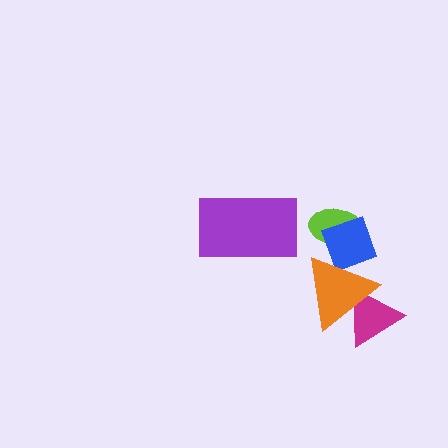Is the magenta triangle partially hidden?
Yes, it is partially covered by another shape.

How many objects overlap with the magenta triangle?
1 object overlaps with the magenta triangle.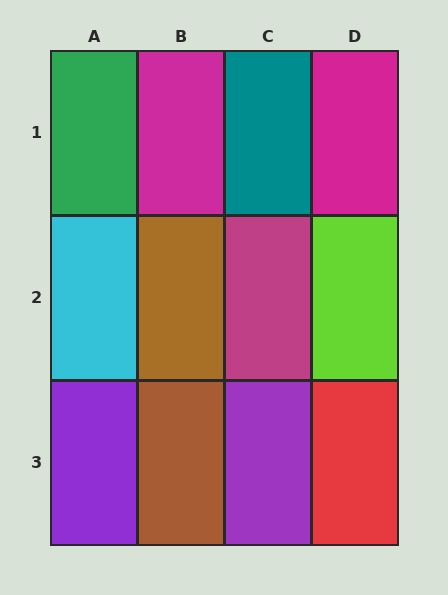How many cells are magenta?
3 cells are magenta.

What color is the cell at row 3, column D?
Red.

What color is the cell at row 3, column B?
Brown.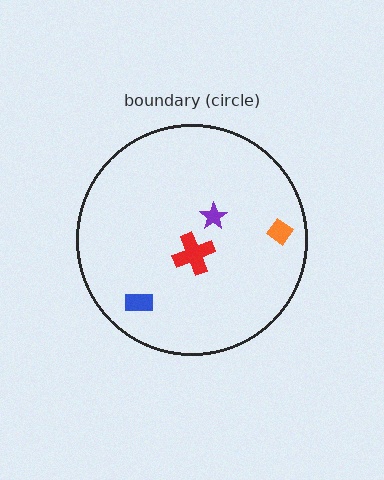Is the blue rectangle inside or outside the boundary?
Inside.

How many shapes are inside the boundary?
4 inside, 0 outside.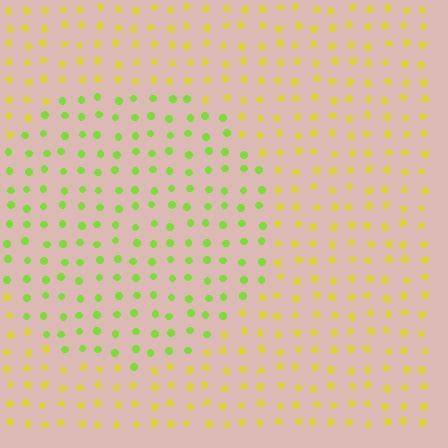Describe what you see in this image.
The image is filled with small yellow elements in a uniform arrangement. A circle-shaped region is visible where the elements are tinted to a slightly different hue, forming a subtle color boundary.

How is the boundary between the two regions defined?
The boundary is defined purely by a slight shift in hue (about 40 degrees). Spacing, size, and orientation are identical on both sides.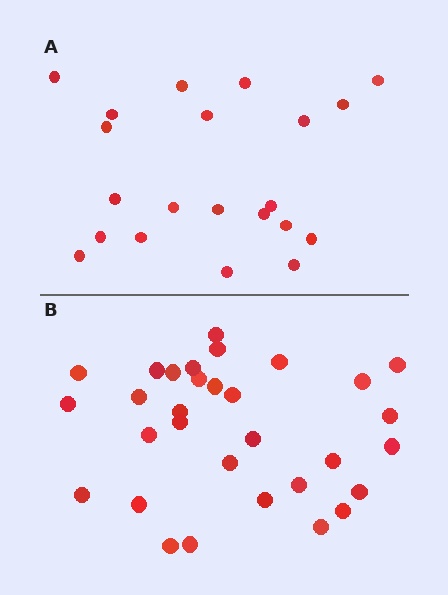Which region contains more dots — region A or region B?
Region B (the bottom region) has more dots.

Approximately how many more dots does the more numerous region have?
Region B has roughly 10 or so more dots than region A.